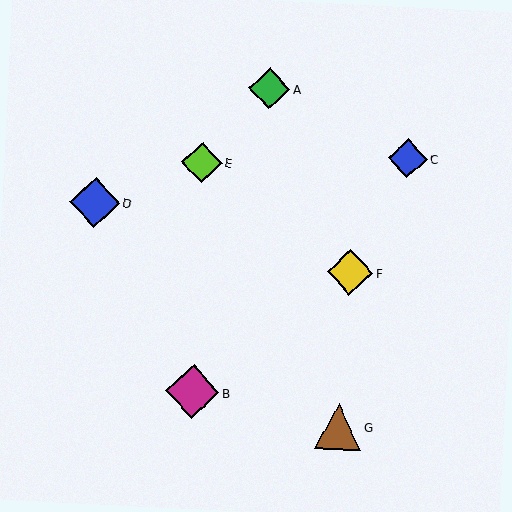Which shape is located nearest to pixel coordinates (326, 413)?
The brown triangle (labeled G) at (338, 426) is nearest to that location.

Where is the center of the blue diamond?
The center of the blue diamond is at (95, 202).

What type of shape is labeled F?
Shape F is a yellow diamond.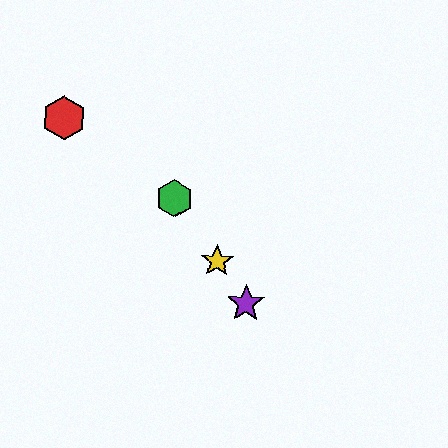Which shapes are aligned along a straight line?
The blue hexagon, the green hexagon, the yellow star, the purple star are aligned along a straight line.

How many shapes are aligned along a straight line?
4 shapes (the blue hexagon, the green hexagon, the yellow star, the purple star) are aligned along a straight line.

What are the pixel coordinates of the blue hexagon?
The blue hexagon is at (176, 201).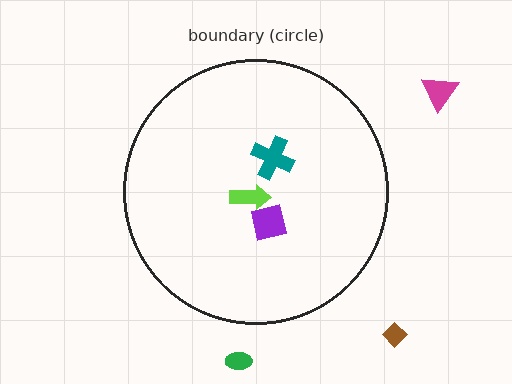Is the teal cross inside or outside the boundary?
Inside.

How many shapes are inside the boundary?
3 inside, 3 outside.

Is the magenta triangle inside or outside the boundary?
Outside.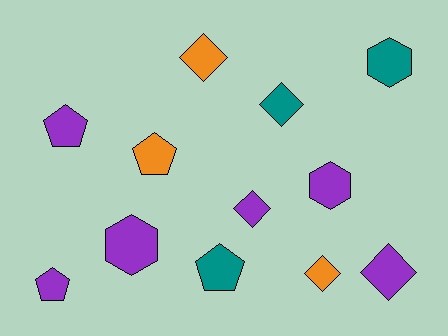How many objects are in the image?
There are 12 objects.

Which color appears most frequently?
Purple, with 6 objects.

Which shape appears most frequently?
Diamond, with 5 objects.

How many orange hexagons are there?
There are no orange hexagons.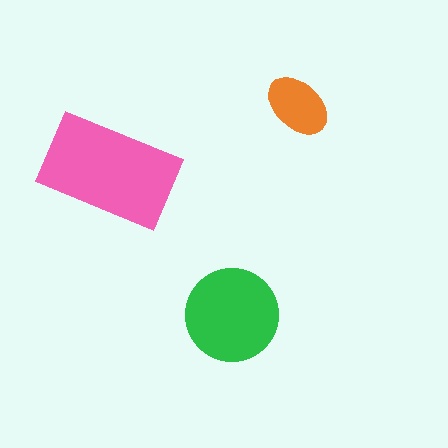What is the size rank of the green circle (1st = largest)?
2nd.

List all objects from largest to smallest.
The pink rectangle, the green circle, the orange ellipse.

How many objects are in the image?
There are 3 objects in the image.